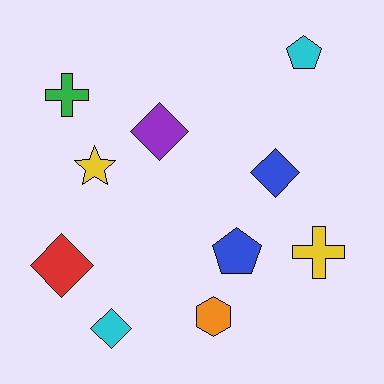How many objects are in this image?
There are 10 objects.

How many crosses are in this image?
There are 2 crosses.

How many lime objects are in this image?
There are no lime objects.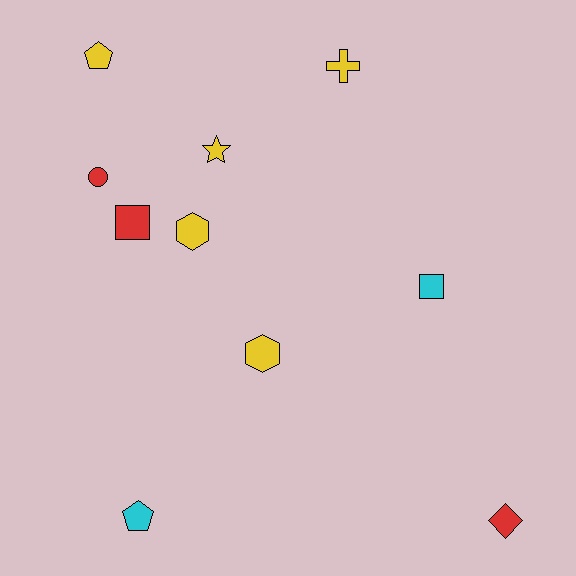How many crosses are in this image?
There is 1 cross.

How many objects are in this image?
There are 10 objects.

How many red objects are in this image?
There are 3 red objects.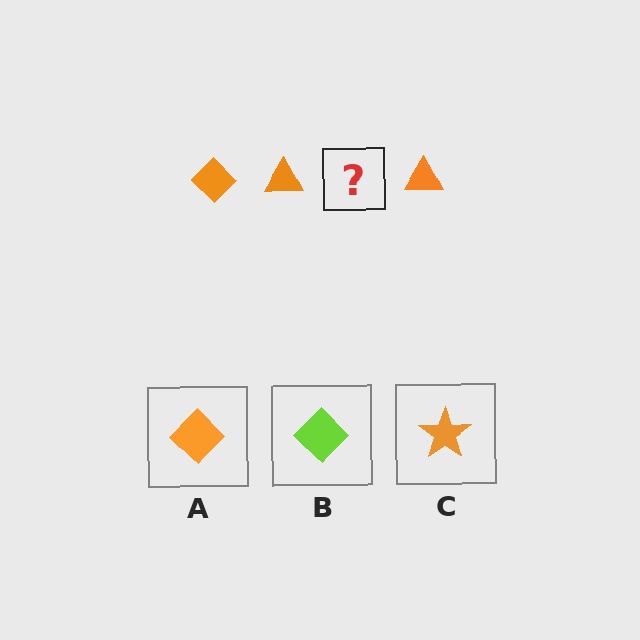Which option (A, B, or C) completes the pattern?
A.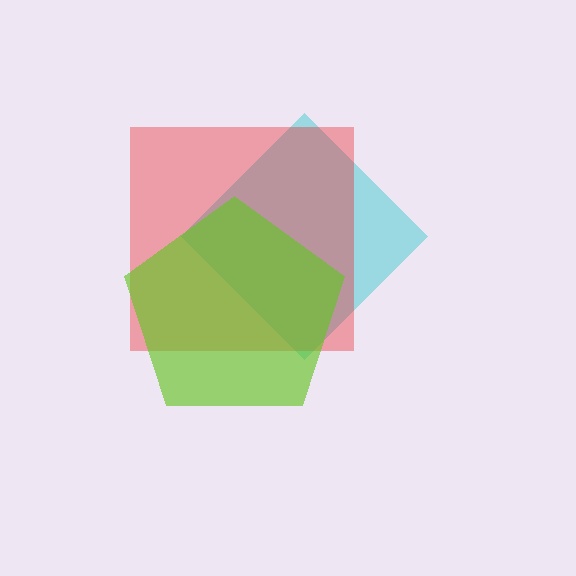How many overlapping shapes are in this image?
There are 3 overlapping shapes in the image.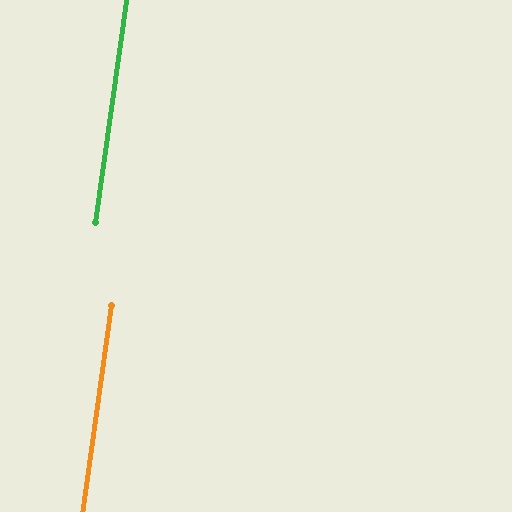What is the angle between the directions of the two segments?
Approximately 0 degrees.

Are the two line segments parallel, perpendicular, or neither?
Parallel — their directions differ by only 0.0°.